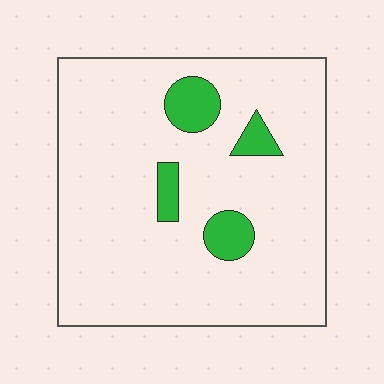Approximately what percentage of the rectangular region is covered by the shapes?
Approximately 10%.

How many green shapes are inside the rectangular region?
4.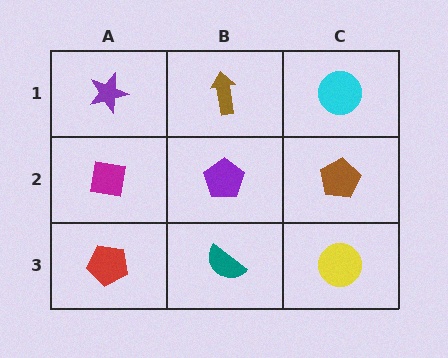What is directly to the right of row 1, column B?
A cyan circle.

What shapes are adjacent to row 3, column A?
A magenta square (row 2, column A), a teal semicircle (row 3, column B).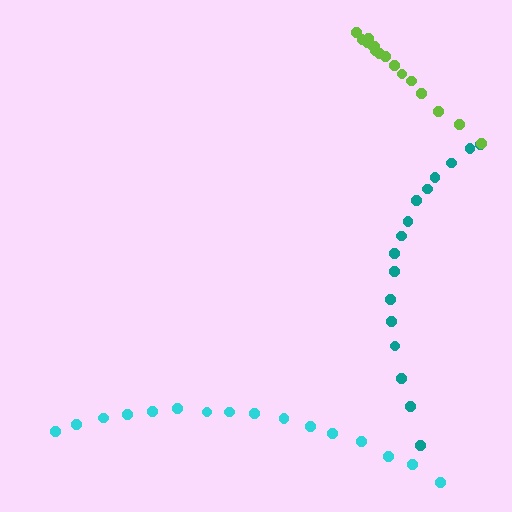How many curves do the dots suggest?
There are 3 distinct paths.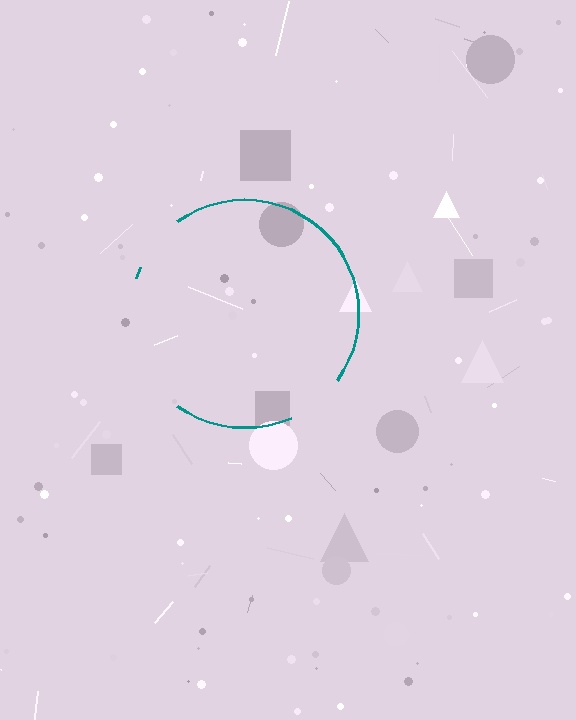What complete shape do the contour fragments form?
The contour fragments form a circle.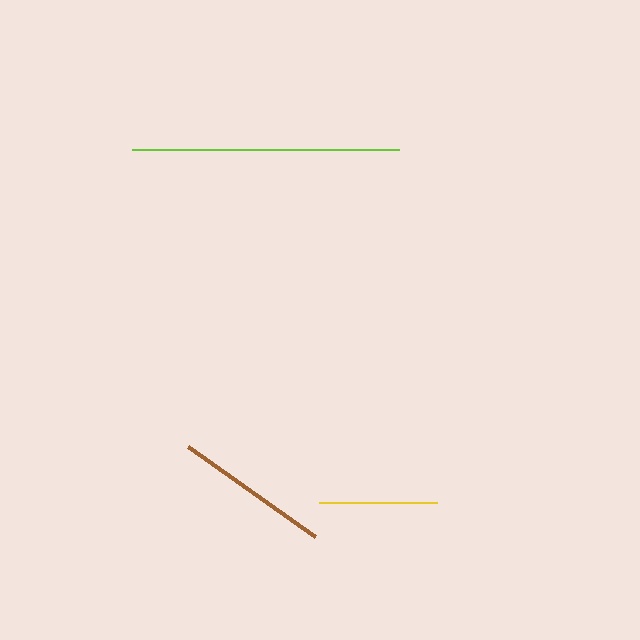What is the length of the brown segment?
The brown segment is approximately 156 pixels long.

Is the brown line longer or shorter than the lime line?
The lime line is longer than the brown line.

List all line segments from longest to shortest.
From longest to shortest: lime, brown, yellow.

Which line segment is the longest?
The lime line is the longest at approximately 266 pixels.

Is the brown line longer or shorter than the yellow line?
The brown line is longer than the yellow line.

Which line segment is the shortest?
The yellow line is the shortest at approximately 118 pixels.